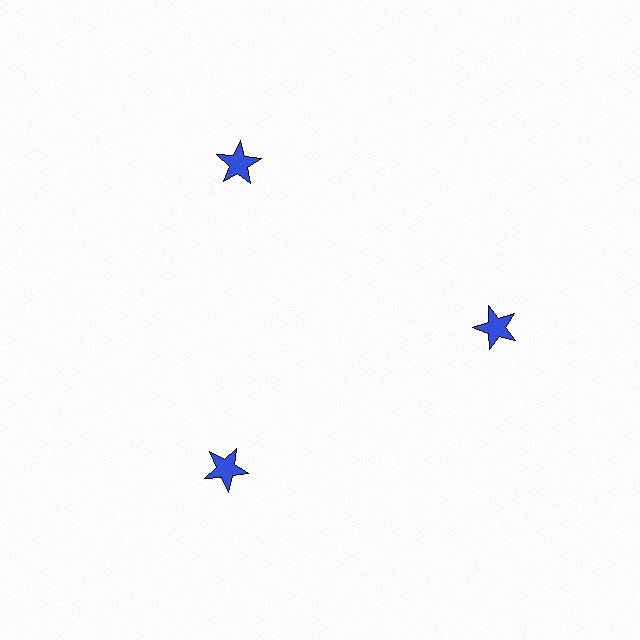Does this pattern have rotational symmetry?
Yes, this pattern has 3-fold rotational symmetry. It looks the same after rotating 120 degrees around the center.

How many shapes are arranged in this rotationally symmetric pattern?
There are 3 shapes, arranged in 3 groups of 1.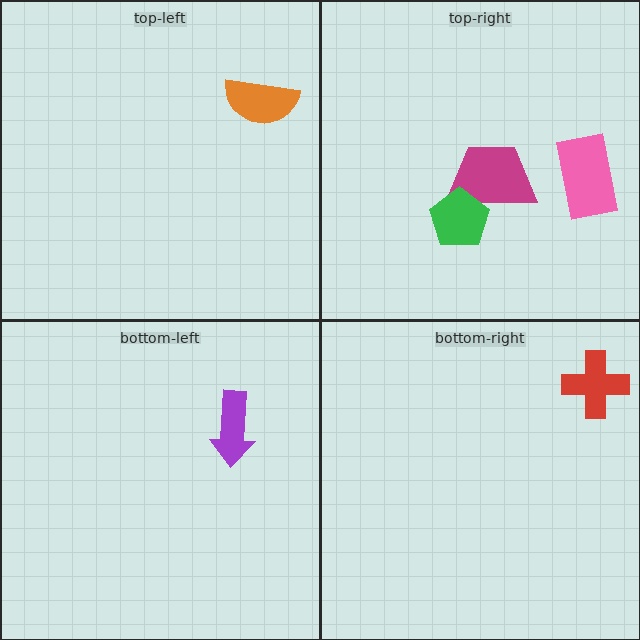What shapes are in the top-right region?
The pink rectangle, the magenta trapezoid, the green pentagon.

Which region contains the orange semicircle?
The top-left region.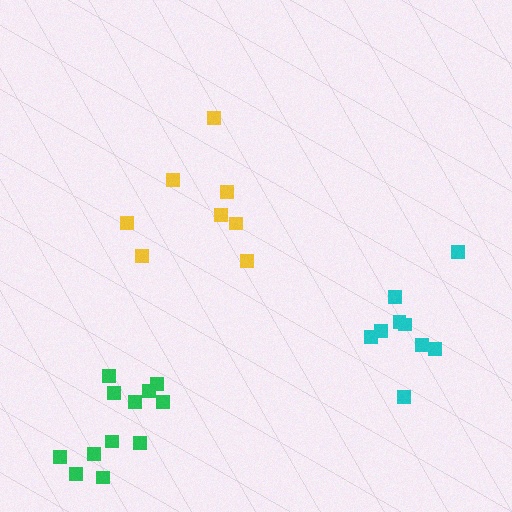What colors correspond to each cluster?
The clusters are colored: yellow, cyan, green.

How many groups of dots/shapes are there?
There are 3 groups.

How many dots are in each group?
Group 1: 8 dots, Group 2: 9 dots, Group 3: 12 dots (29 total).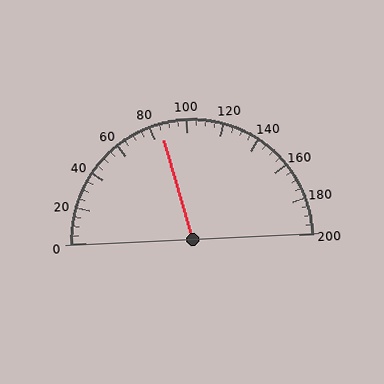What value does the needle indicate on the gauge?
The needle indicates approximately 85.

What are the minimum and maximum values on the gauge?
The gauge ranges from 0 to 200.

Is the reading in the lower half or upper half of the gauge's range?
The reading is in the lower half of the range (0 to 200).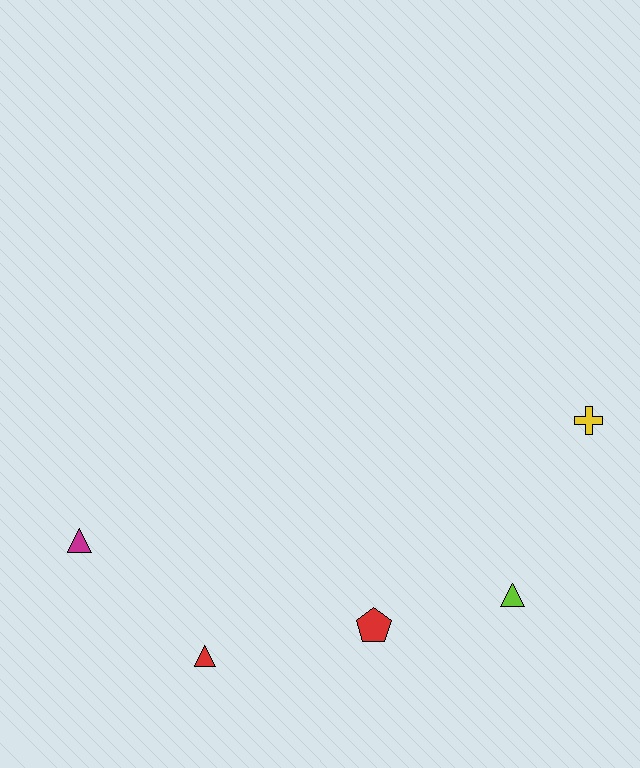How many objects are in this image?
There are 5 objects.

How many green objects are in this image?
There are no green objects.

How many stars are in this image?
There are no stars.